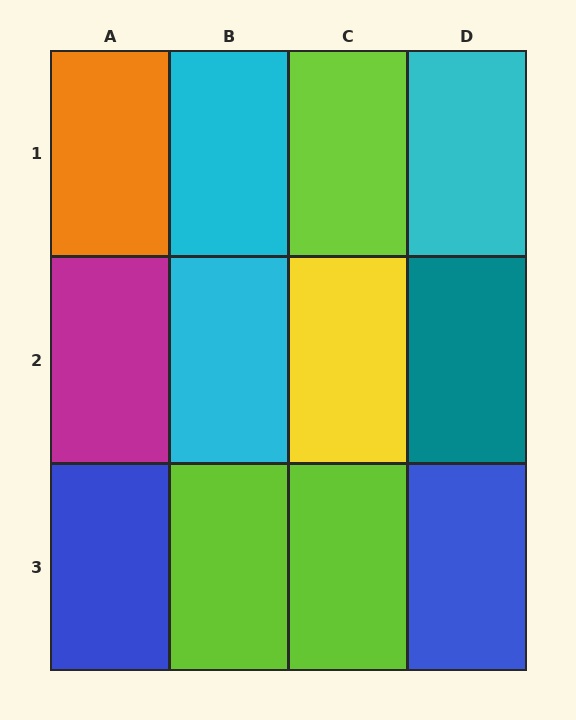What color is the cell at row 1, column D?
Cyan.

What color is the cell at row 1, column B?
Cyan.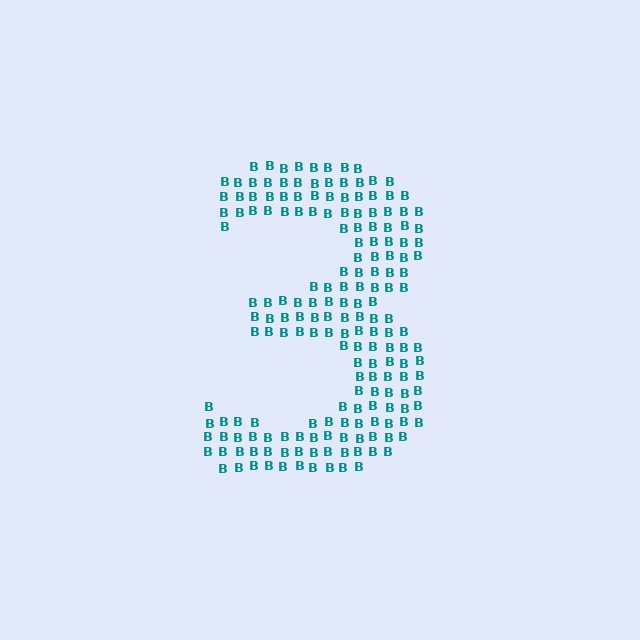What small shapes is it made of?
It is made of small letter B's.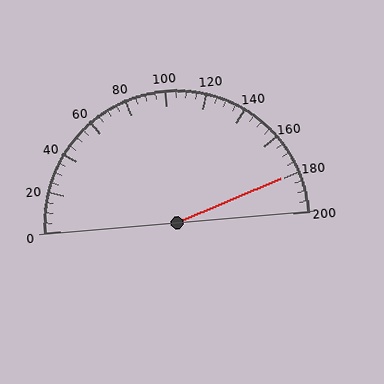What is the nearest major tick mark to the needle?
The nearest major tick mark is 180.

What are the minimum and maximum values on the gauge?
The gauge ranges from 0 to 200.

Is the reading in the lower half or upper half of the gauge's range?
The reading is in the upper half of the range (0 to 200).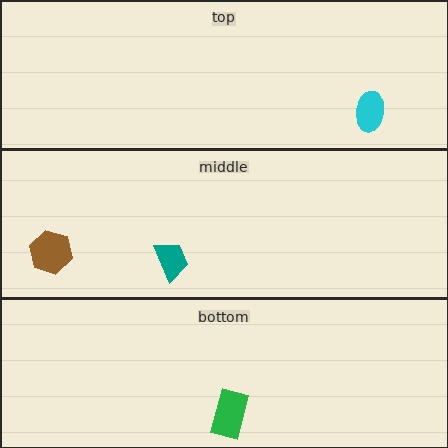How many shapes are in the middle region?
2.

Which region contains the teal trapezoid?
The middle region.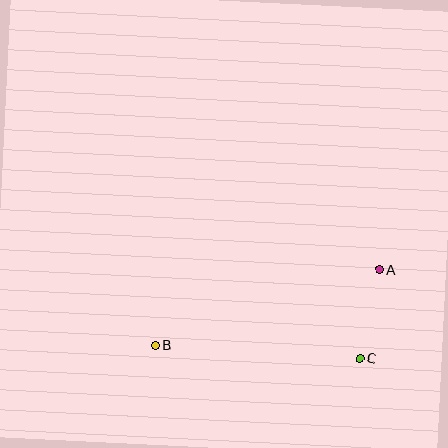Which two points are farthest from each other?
Points A and B are farthest from each other.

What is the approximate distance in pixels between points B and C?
The distance between B and C is approximately 205 pixels.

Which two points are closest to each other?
Points A and C are closest to each other.